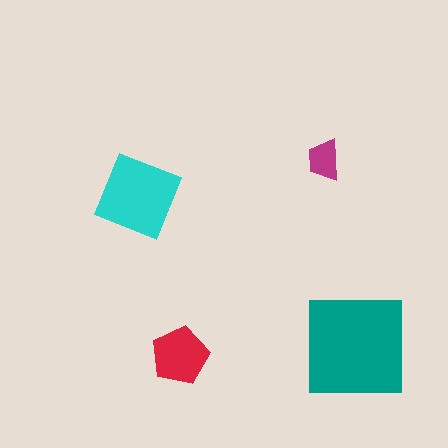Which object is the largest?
The teal square.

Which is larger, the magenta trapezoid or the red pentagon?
The red pentagon.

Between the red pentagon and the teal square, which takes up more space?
The teal square.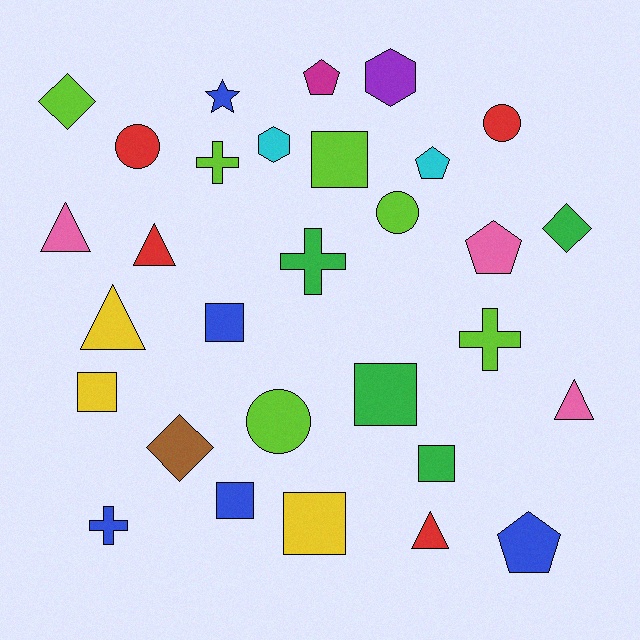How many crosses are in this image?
There are 4 crosses.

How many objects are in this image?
There are 30 objects.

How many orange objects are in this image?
There are no orange objects.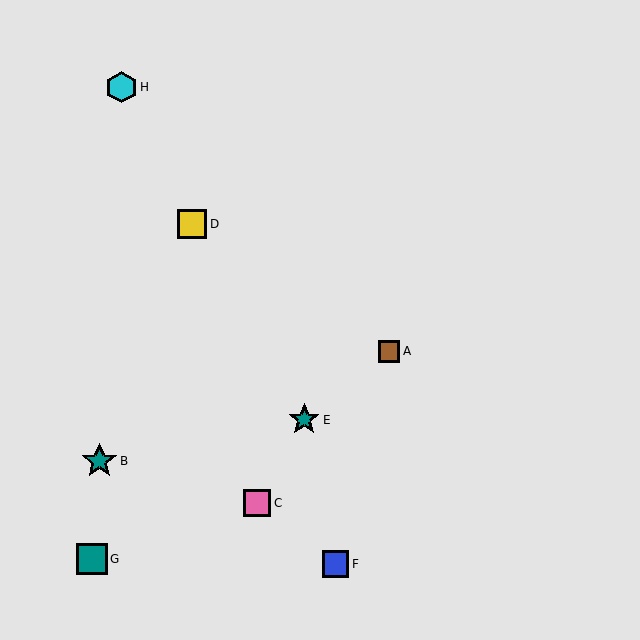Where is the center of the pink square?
The center of the pink square is at (257, 503).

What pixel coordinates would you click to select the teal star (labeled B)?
Click at (99, 461) to select the teal star B.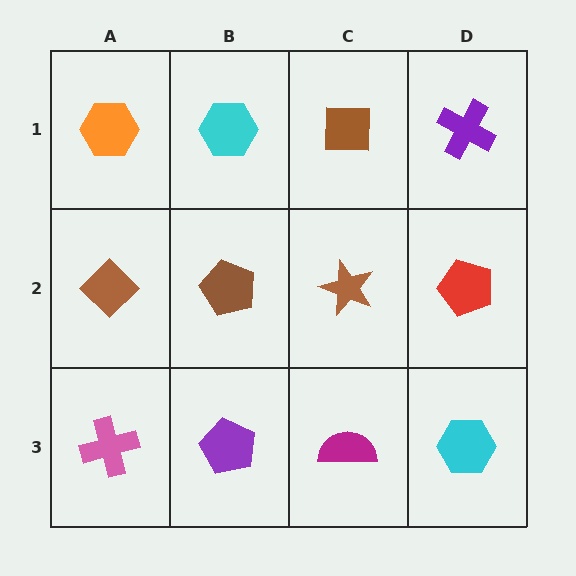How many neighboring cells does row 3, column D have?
2.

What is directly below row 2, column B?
A purple pentagon.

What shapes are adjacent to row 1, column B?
A brown pentagon (row 2, column B), an orange hexagon (row 1, column A), a brown square (row 1, column C).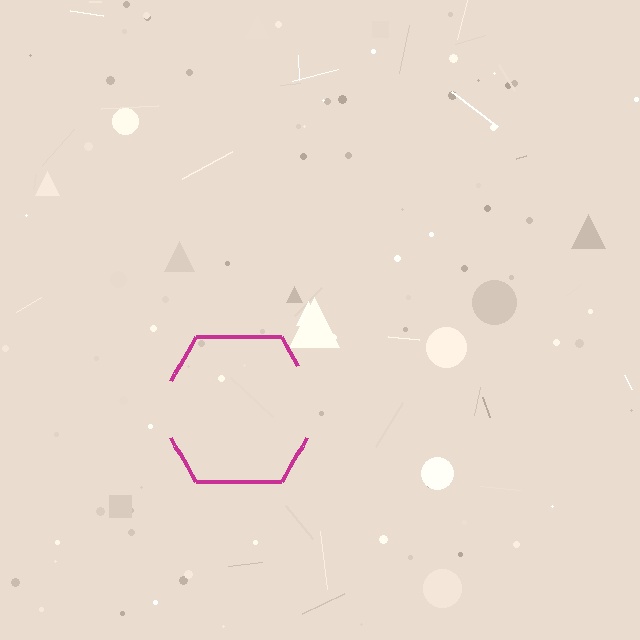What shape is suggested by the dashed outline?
The dashed outline suggests a hexagon.